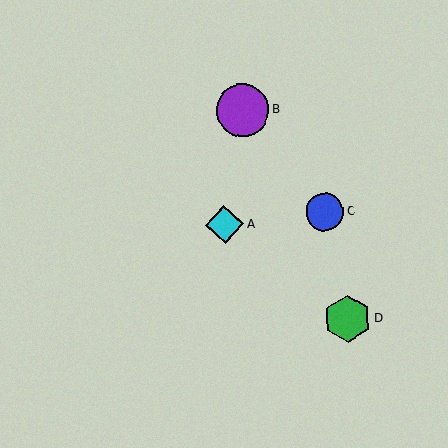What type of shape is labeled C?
Shape C is a blue circle.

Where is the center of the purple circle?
The center of the purple circle is at (242, 110).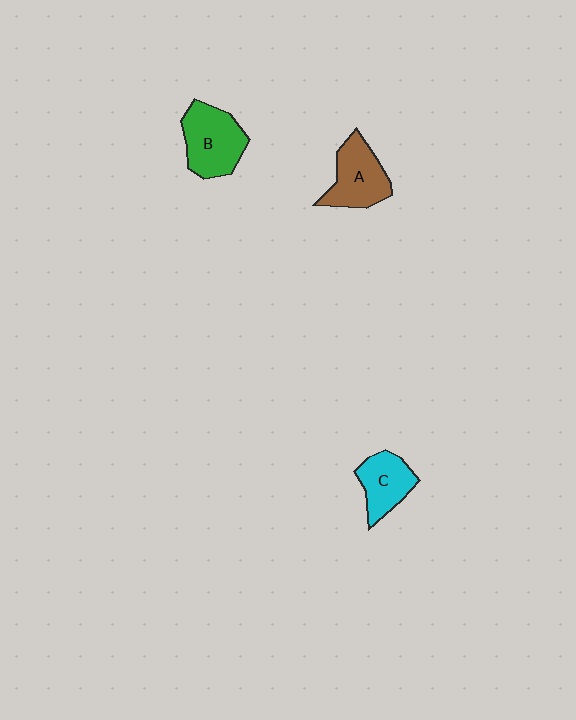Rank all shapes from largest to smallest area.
From largest to smallest: B (green), A (brown), C (cyan).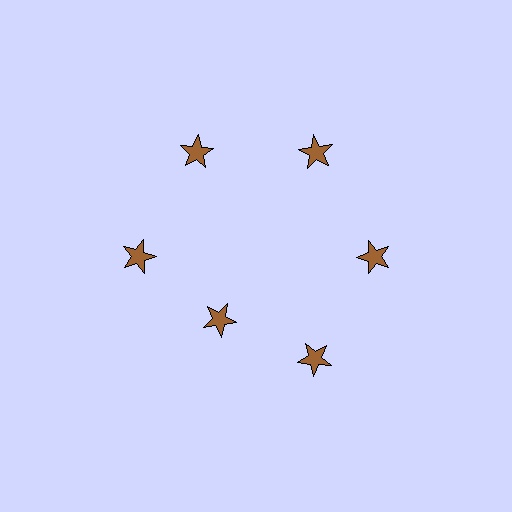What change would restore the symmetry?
The symmetry would be restored by moving it outward, back onto the ring so that all 6 stars sit at equal angles and equal distance from the center.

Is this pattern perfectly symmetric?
No. The 6 brown stars are arranged in a ring, but one element near the 7 o'clock position is pulled inward toward the center, breaking the 6-fold rotational symmetry.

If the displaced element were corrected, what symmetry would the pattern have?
It would have 6-fold rotational symmetry — the pattern would map onto itself every 60 degrees.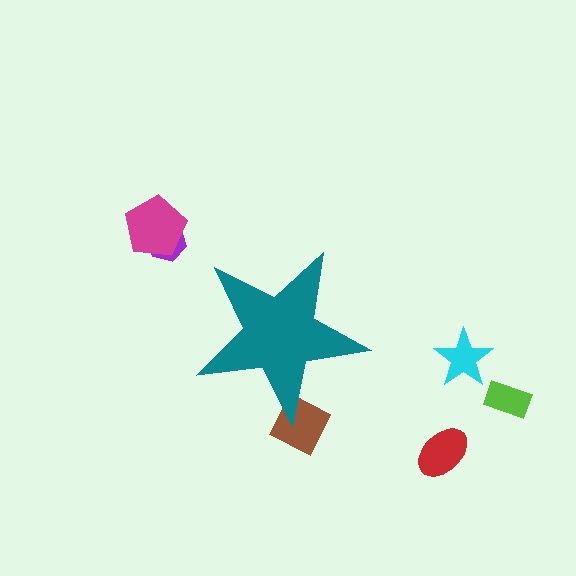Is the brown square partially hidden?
Yes, the brown square is partially hidden behind the teal star.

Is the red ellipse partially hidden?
No, the red ellipse is fully visible.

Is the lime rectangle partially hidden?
No, the lime rectangle is fully visible.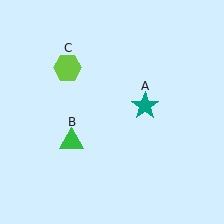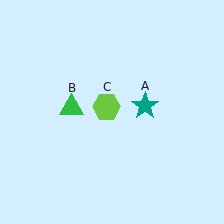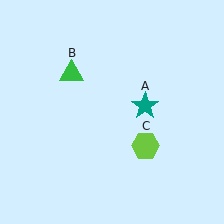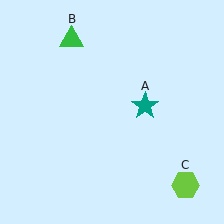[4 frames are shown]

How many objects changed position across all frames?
2 objects changed position: green triangle (object B), lime hexagon (object C).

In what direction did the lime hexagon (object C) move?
The lime hexagon (object C) moved down and to the right.